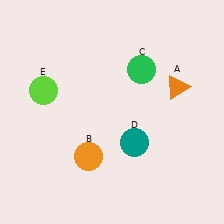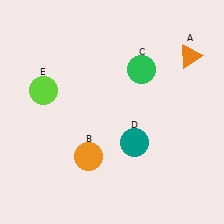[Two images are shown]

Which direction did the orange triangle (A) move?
The orange triangle (A) moved up.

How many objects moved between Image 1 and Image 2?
1 object moved between the two images.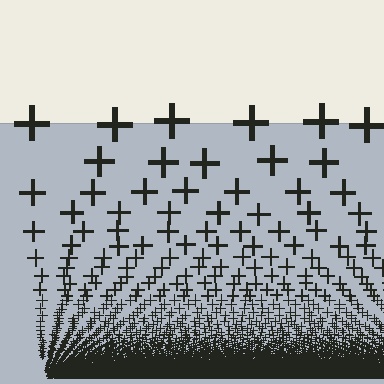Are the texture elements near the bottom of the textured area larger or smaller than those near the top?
Smaller. The gradient is inverted — elements near the bottom are smaller and denser.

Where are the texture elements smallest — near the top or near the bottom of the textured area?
Near the bottom.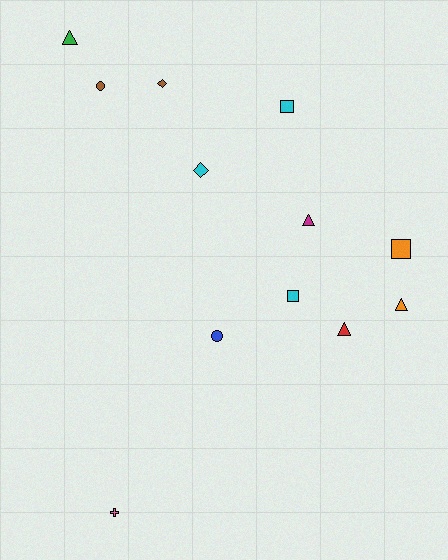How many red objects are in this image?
There is 1 red object.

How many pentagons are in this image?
There are no pentagons.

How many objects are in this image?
There are 12 objects.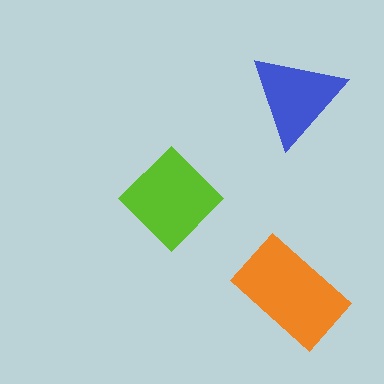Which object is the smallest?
The blue triangle.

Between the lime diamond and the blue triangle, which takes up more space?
The lime diamond.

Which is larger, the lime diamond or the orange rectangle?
The orange rectangle.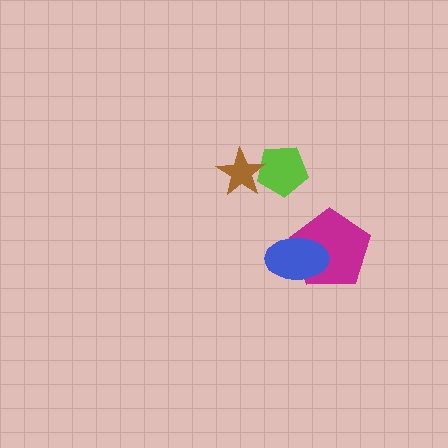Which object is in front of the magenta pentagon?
The blue ellipse is in front of the magenta pentagon.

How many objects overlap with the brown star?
1 object overlaps with the brown star.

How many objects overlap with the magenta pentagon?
1 object overlaps with the magenta pentagon.